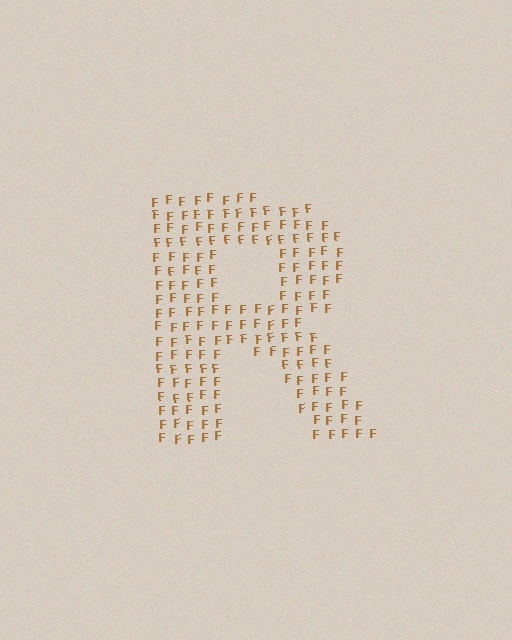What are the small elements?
The small elements are letter F's.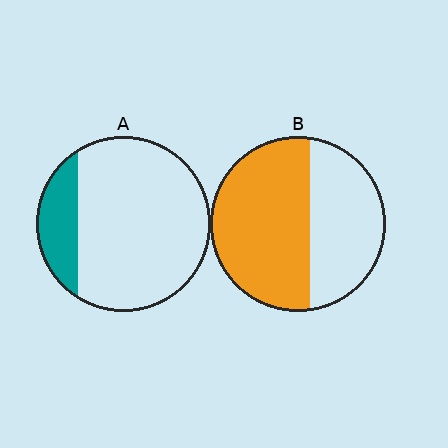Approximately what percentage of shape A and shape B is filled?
A is approximately 20% and B is approximately 60%.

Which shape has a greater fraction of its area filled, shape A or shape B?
Shape B.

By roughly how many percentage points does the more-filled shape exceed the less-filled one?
By roughly 40 percentage points (B over A).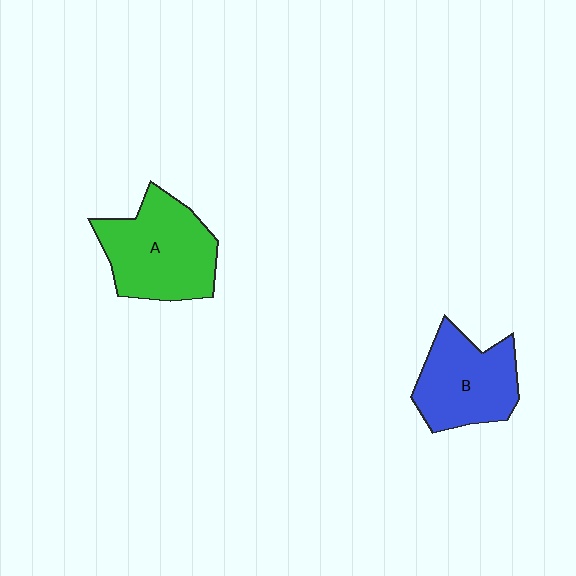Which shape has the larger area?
Shape A (green).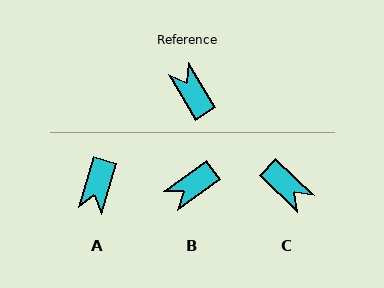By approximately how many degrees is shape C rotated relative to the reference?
Approximately 165 degrees clockwise.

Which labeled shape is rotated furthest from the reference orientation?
C, about 165 degrees away.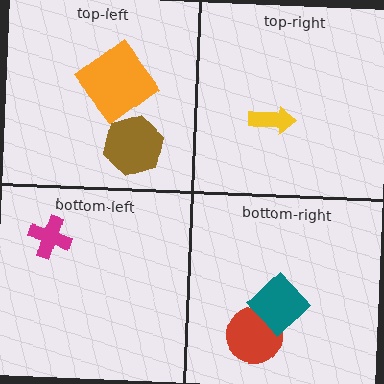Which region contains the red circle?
The bottom-right region.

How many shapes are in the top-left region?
2.